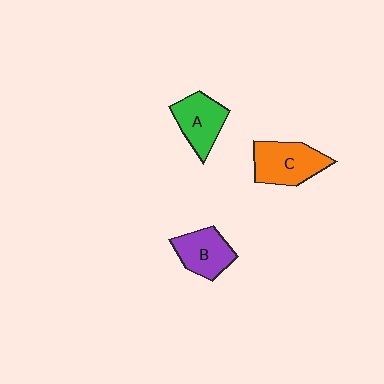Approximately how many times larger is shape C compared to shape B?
Approximately 1.3 times.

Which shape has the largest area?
Shape C (orange).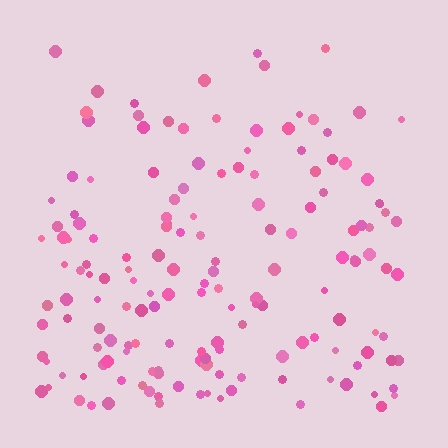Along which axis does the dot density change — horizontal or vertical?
Vertical.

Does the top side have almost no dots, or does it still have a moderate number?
Still a moderate number, just noticeably fewer than the bottom.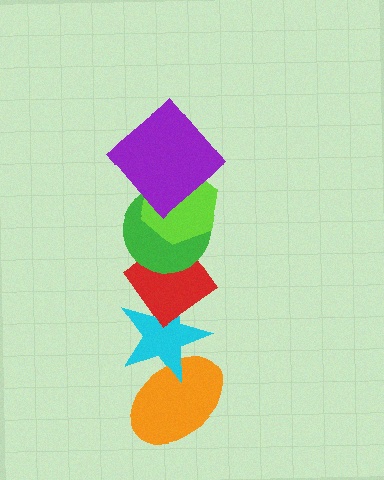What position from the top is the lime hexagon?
The lime hexagon is 2nd from the top.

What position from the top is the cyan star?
The cyan star is 5th from the top.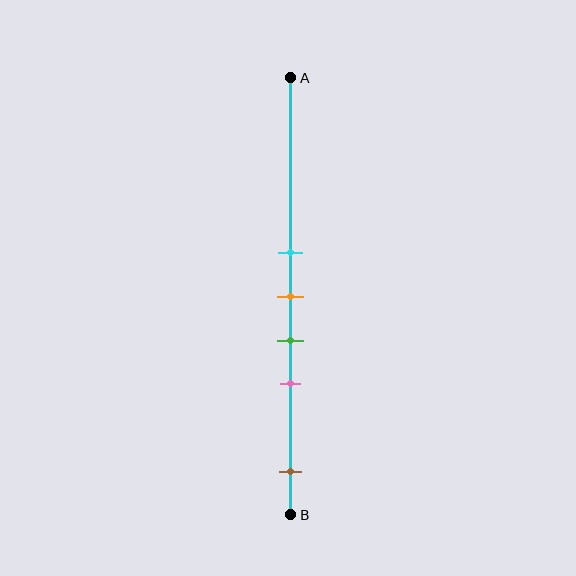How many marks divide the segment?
There are 5 marks dividing the segment.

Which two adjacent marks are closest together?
The cyan and orange marks are the closest adjacent pair.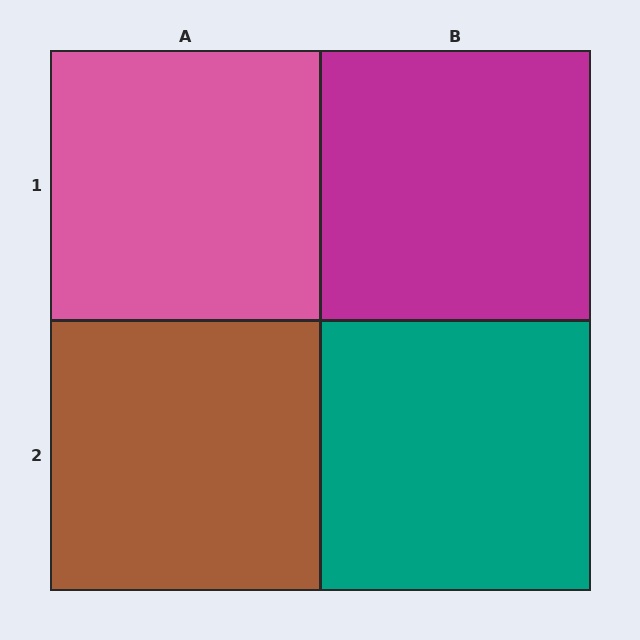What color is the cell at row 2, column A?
Brown.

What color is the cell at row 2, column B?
Teal.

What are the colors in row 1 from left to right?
Pink, magenta.